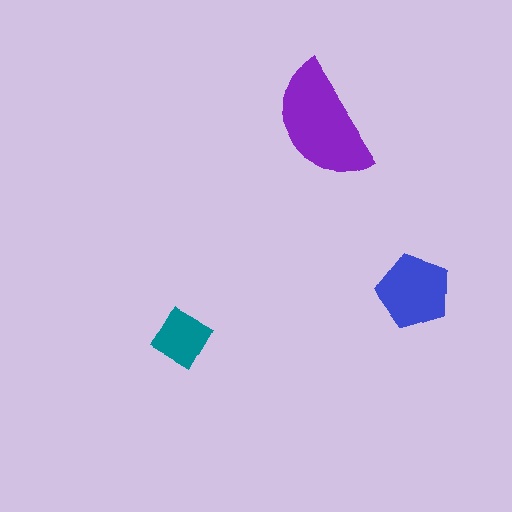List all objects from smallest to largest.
The teal diamond, the blue pentagon, the purple semicircle.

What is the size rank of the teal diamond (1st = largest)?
3rd.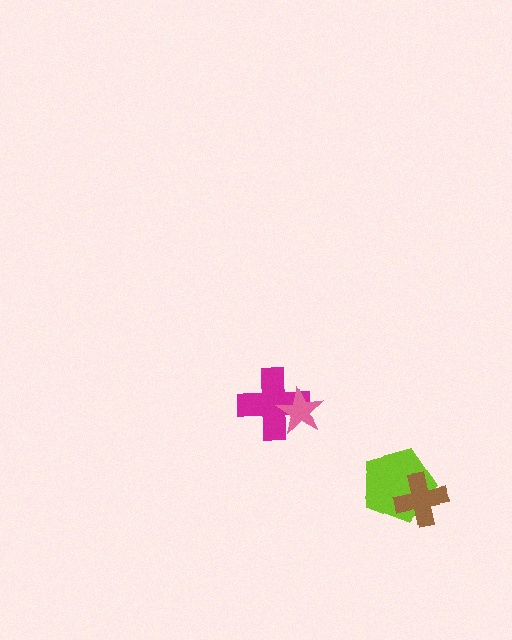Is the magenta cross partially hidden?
Yes, it is partially covered by another shape.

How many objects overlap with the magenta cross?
1 object overlaps with the magenta cross.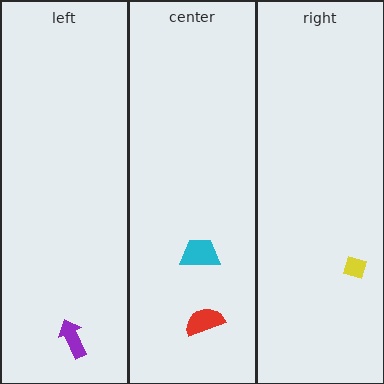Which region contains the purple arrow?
The left region.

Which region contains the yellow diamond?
The right region.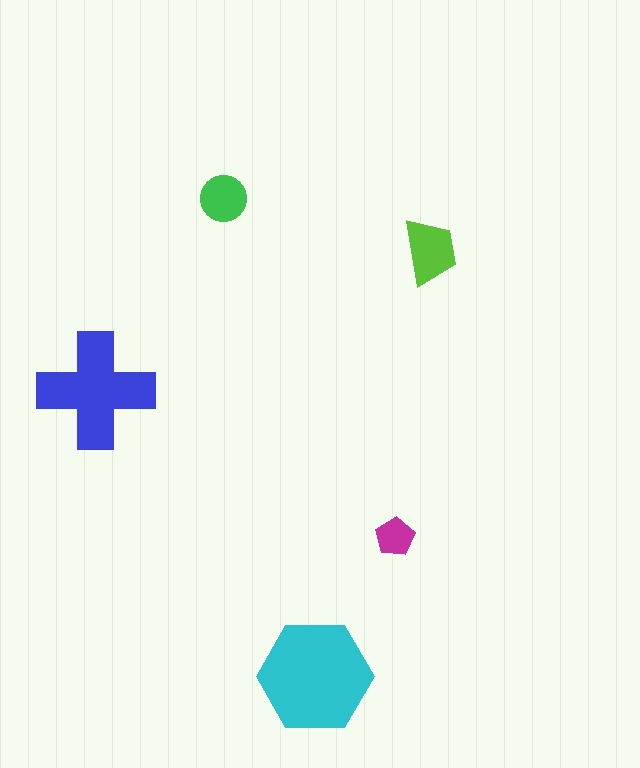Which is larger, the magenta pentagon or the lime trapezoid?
The lime trapezoid.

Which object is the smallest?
The magenta pentagon.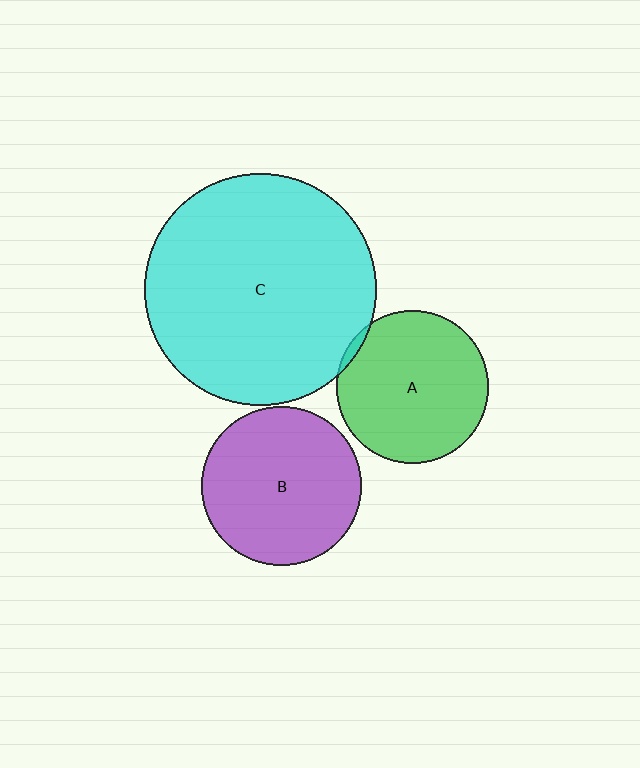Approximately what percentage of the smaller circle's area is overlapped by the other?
Approximately 5%.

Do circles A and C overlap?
Yes.